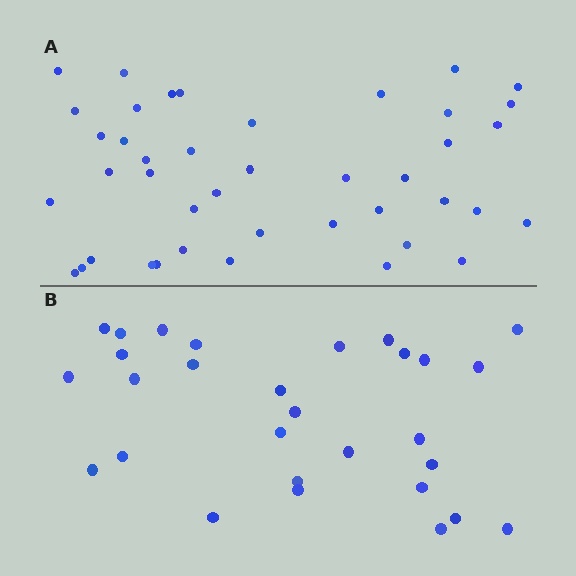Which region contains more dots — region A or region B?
Region A (the top region) has more dots.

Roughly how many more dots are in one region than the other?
Region A has approximately 15 more dots than region B.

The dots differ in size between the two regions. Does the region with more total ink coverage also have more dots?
No. Region B has more total ink coverage because its dots are larger, but region A actually contains more individual dots. Total area can be misleading — the number of items is what matters here.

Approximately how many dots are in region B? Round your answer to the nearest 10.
About 30 dots. (The exact count is 29, which rounds to 30.)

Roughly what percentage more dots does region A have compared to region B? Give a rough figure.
About 45% more.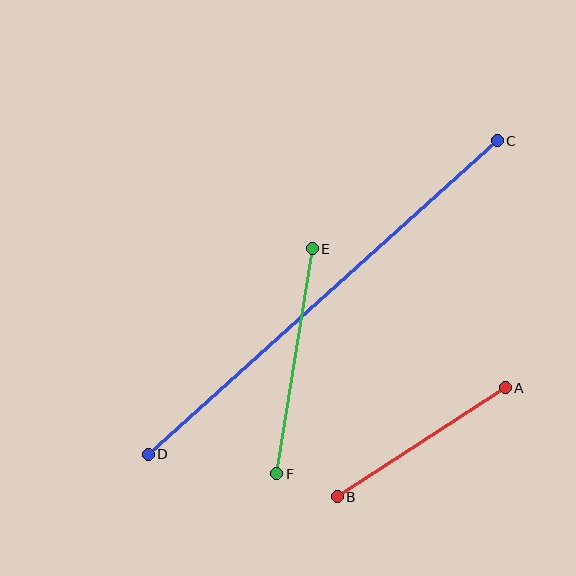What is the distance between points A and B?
The distance is approximately 201 pixels.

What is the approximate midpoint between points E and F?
The midpoint is at approximately (294, 361) pixels.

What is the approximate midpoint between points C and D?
The midpoint is at approximately (323, 298) pixels.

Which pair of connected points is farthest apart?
Points C and D are farthest apart.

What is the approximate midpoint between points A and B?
The midpoint is at approximately (421, 442) pixels.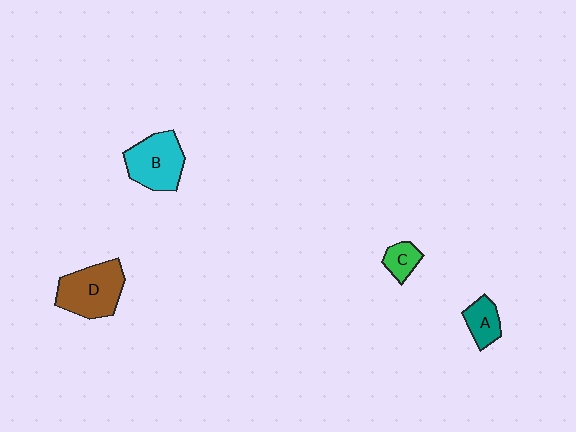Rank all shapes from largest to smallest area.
From largest to smallest: D (brown), B (cyan), A (teal), C (green).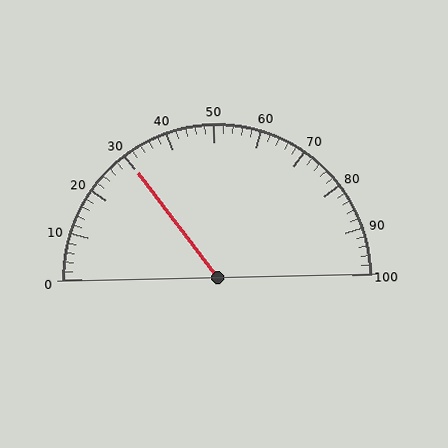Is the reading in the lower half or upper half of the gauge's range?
The reading is in the lower half of the range (0 to 100).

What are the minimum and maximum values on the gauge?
The gauge ranges from 0 to 100.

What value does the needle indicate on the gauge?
The needle indicates approximately 30.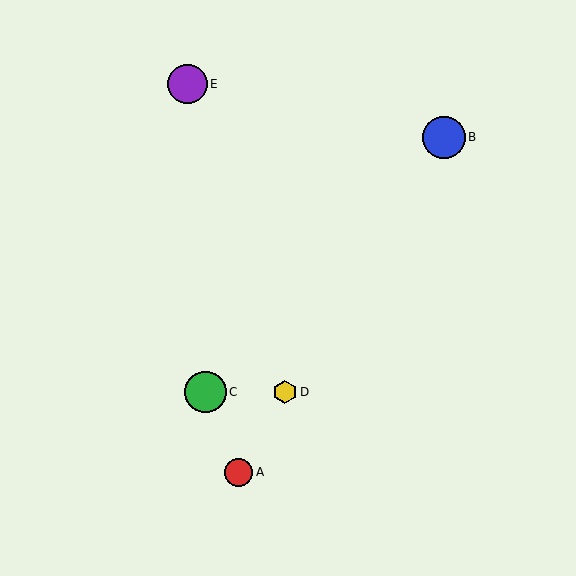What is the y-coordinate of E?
Object E is at y≈84.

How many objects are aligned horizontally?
2 objects (C, D) are aligned horizontally.